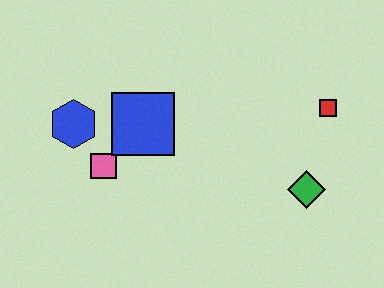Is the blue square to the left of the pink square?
No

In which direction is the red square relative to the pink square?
The red square is to the right of the pink square.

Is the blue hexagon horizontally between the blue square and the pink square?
No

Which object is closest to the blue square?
The pink square is closest to the blue square.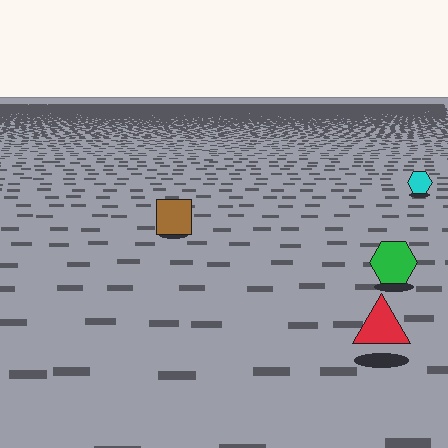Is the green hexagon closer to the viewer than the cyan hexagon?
Yes. The green hexagon is closer — you can tell from the texture gradient: the ground texture is coarser near it.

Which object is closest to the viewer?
The red triangle is closest. The texture marks near it are larger and more spread out.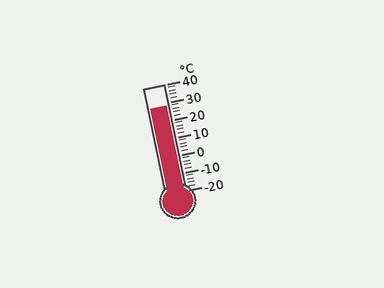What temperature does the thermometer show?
The thermometer shows approximately 28°C.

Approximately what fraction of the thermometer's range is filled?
The thermometer is filled to approximately 80% of its range.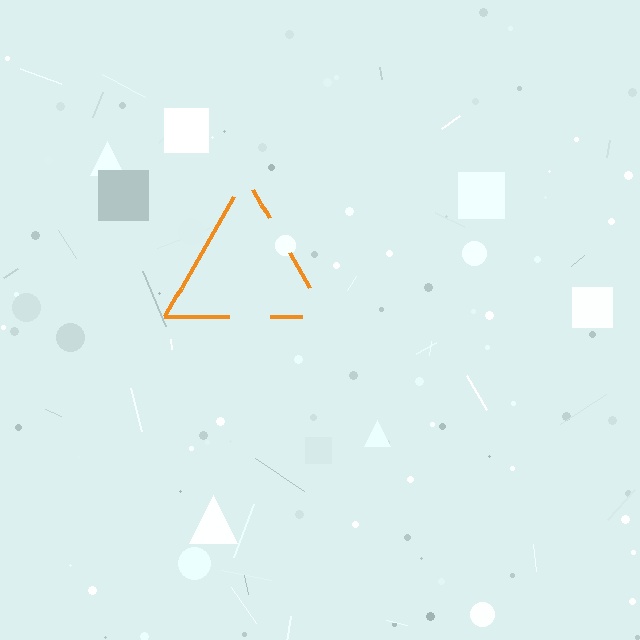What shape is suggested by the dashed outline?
The dashed outline suggests a triangle.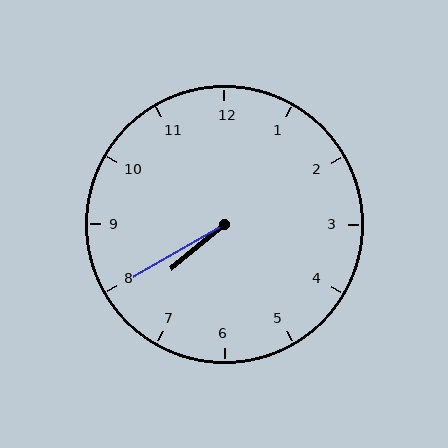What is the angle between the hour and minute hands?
Approximately 10 degrees.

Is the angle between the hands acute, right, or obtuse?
It is acute.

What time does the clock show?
7:40.